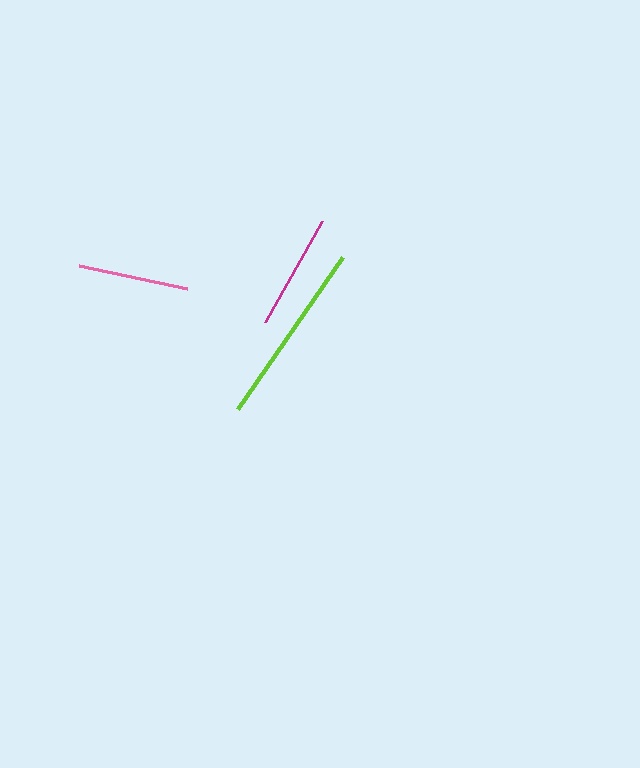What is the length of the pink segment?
The pink segment is approximately 110 pixels long.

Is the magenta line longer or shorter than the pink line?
The magenta line is longer than the pink line.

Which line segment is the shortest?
The pink line is the shortest at approximately 110 pixels.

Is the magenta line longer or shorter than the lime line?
The lime line is longer than the magenta line.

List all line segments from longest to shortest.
From longest to shortest: lime, magenta, pink.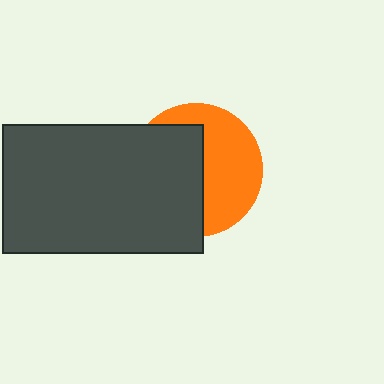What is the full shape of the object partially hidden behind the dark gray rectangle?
The partially hidden object is an orange circle.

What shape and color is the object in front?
The object in front is a dark gray rectangle.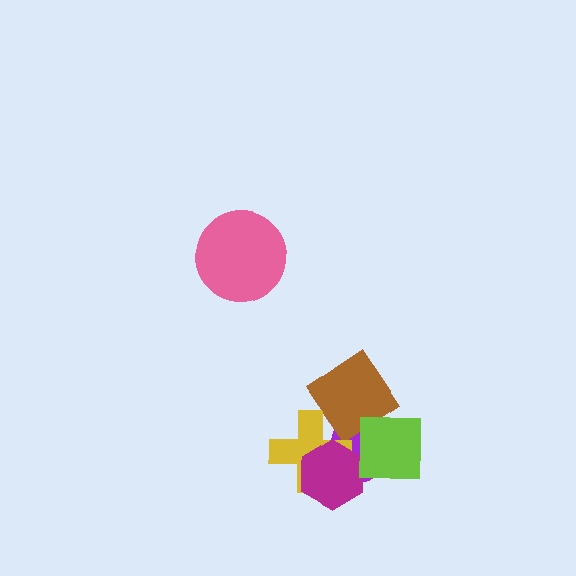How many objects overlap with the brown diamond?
3 objects overlap with the brown diamond.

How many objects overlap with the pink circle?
0 objects overlap with the pink circle.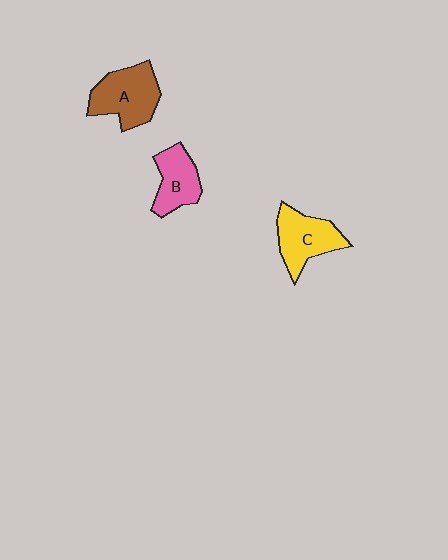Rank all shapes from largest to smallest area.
From largest to smallest: A (brown), C (yellow), B (pink).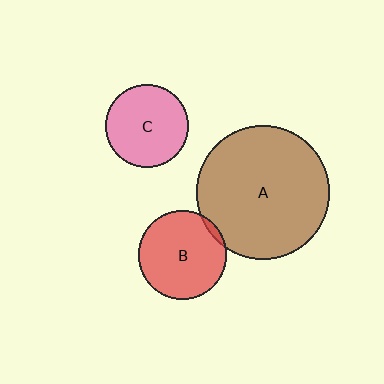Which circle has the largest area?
Circle A (brown).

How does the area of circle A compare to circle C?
Approximately 2.6 times.